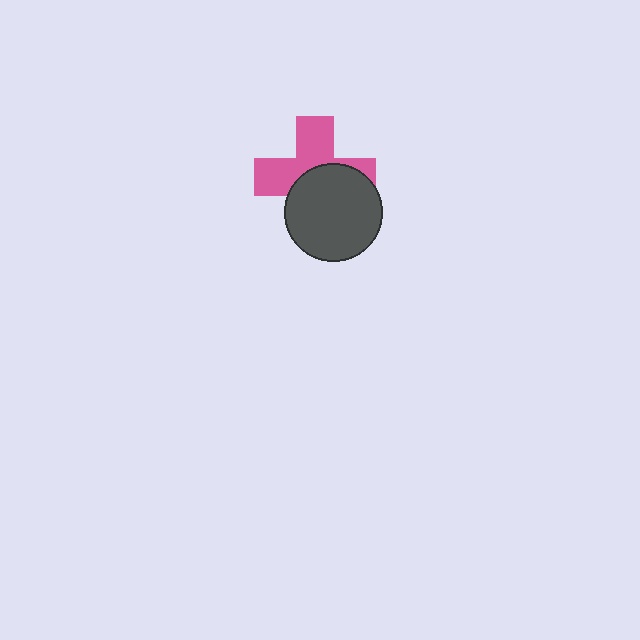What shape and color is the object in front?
The object in front is a dark gray circle.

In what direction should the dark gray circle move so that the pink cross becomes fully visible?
The dark gray circle should move down. That is the shortest direction to clear the overlap and leave the pink cross fully visible.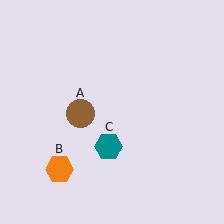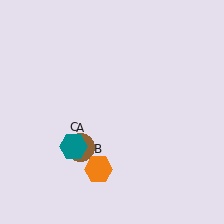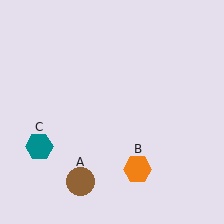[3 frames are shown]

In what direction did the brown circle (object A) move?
The brown circle (object A) moved down.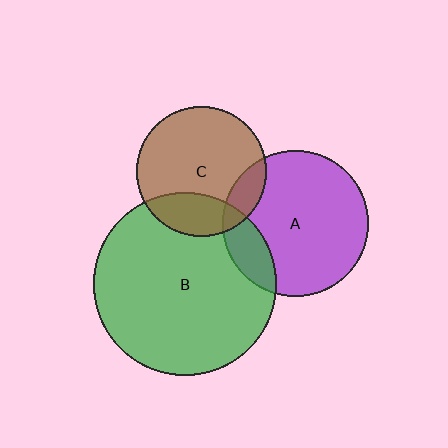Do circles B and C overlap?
Yes.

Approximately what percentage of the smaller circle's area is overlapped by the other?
Approximately 25%.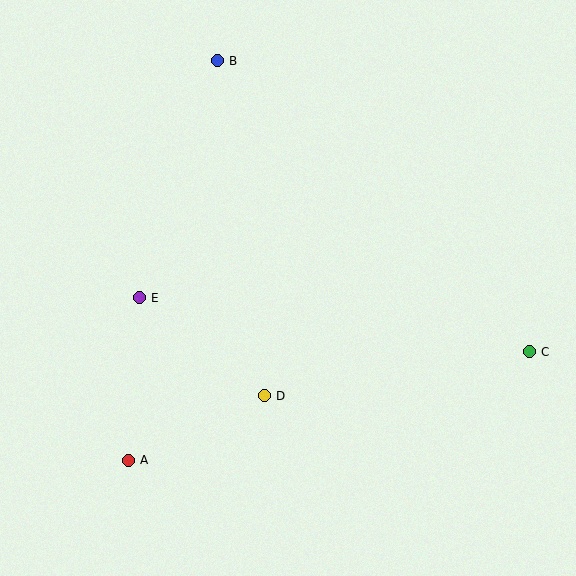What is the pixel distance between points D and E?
The distance between D and E is 159 pixels.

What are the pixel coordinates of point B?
Point B is at (217, 61).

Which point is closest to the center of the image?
Point D at (264, 396) is closest to the center.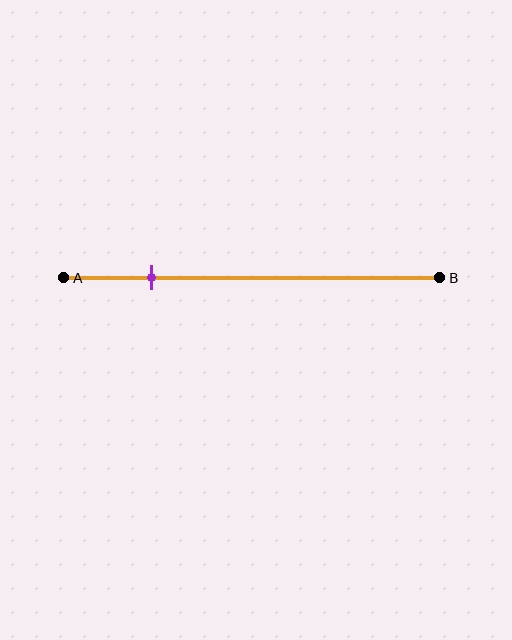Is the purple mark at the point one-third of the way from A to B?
No, the mark is at about 25% from A, not at the 33% one-third point.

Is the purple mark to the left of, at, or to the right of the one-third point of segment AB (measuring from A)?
The purple mark is to the left of the one-third point of segment AB.